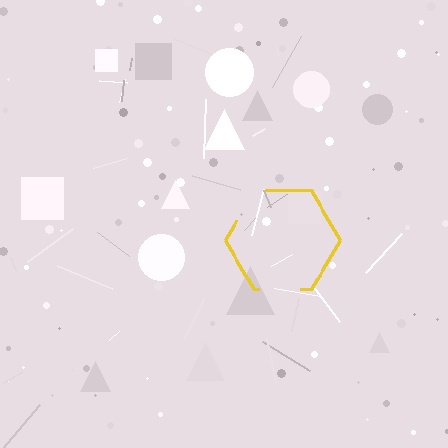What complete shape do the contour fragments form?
The contour fragments form a hexagon.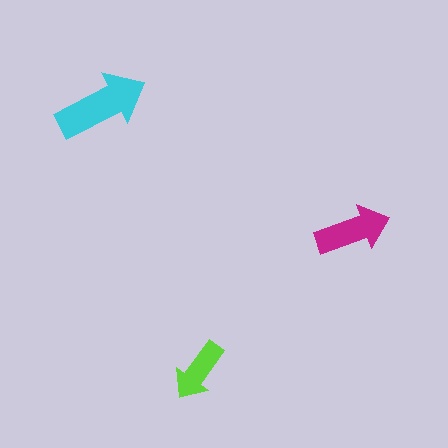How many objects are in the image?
There are 3 objects in the image.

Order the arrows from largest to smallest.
the cyan one, the magenta one, the lime one.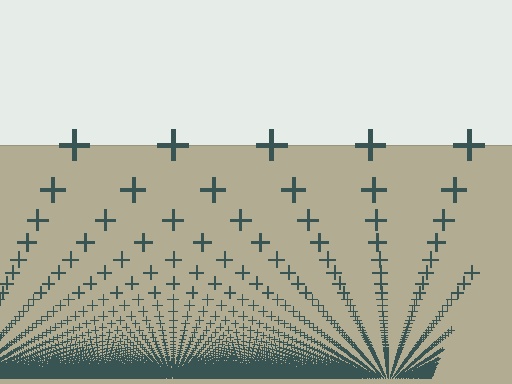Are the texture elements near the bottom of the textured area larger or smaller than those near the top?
Smaller. The gradient is inverted — elements near the bottom are smaller and denser.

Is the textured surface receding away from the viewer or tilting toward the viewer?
The surface appears to tilt toward the viewer. Texture elements get larger and sparser toward the top.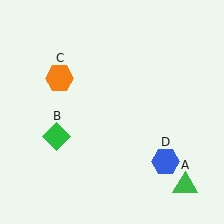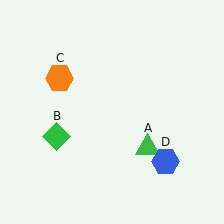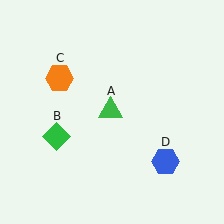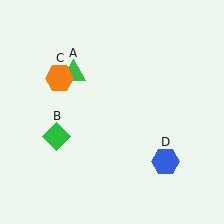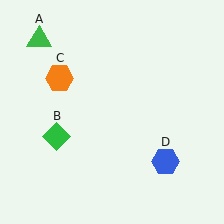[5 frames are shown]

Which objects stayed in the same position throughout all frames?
Green diamond (object B) and orange hexagon (object C) and blue hexagon (object D) remained stationary.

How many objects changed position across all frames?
1 object changed position: green triangle (object A).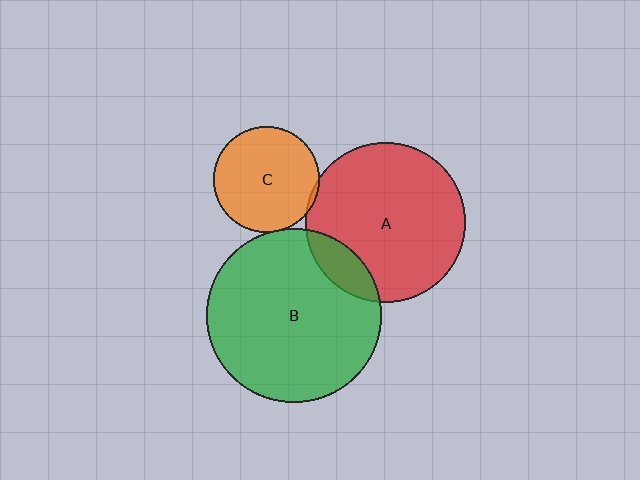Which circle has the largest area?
Circle B (green).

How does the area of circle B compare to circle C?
Approximately 2.7 times.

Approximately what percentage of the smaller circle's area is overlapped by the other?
Approximately 15%.